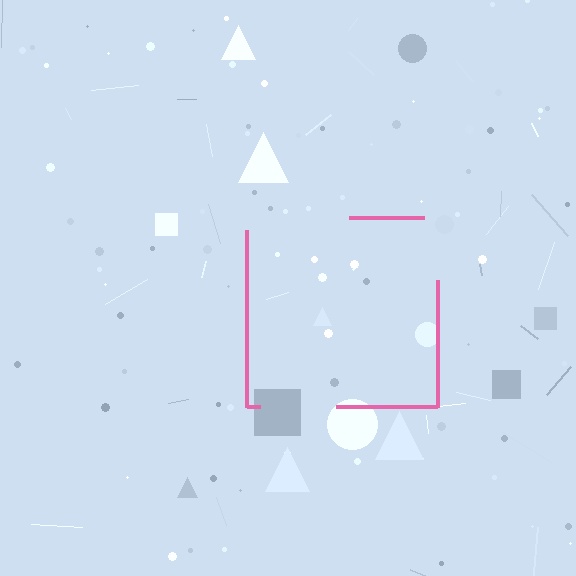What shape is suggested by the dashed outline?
The dashed outline suggests a square.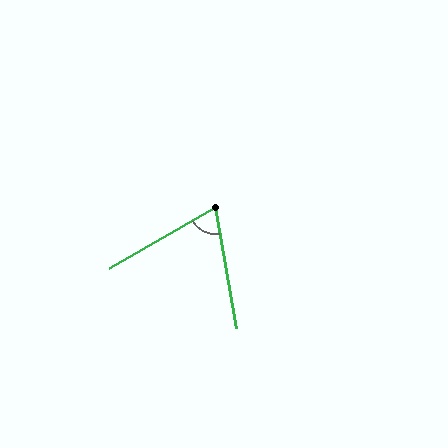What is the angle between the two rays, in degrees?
Approximately 70 degrees.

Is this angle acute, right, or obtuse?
It is acute.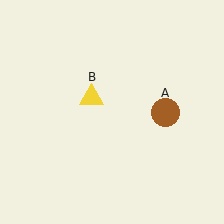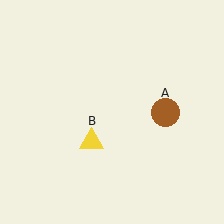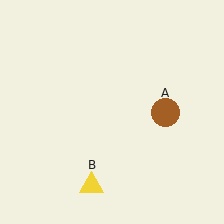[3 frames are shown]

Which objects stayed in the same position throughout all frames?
Brown circle (object A) remained stationary.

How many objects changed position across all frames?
1 object changed position: yellow triangle (object B).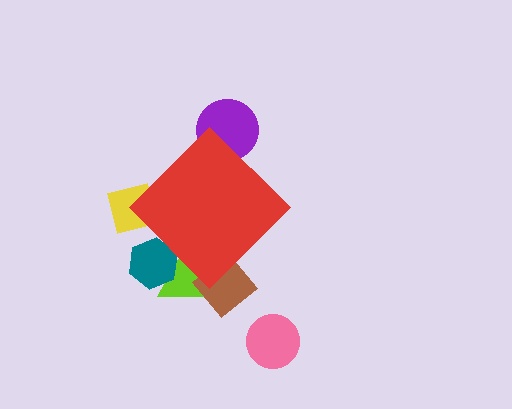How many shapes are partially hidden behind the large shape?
5 shapes are partially hidden.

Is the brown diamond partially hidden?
Yes, the brown diamond is partially hidden behind the red diamond.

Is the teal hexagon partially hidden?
Yes, the teal hexagon is partially hidden behind the red diamond.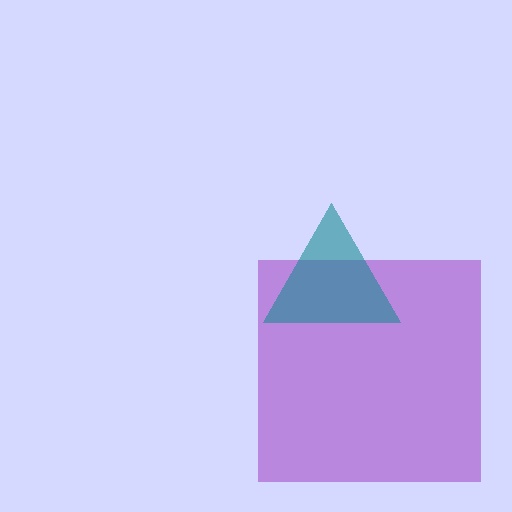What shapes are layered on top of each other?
The layered shapes are: a purple square, a teal triangle.